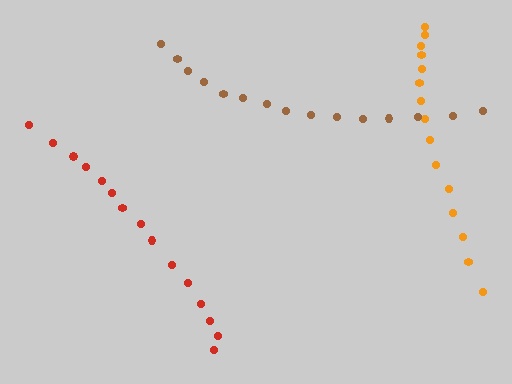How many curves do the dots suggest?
There are 3 distinct paths.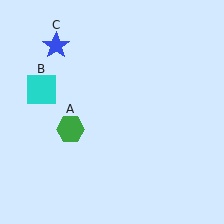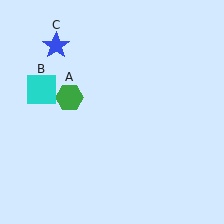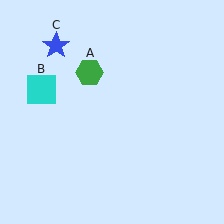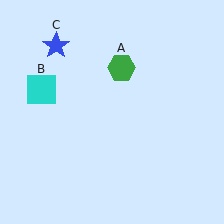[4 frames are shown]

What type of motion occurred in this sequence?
The green hexagon (object A) rotated clockwise around the center of the scene.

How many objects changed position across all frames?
1 object changed position: green hexagon (object A).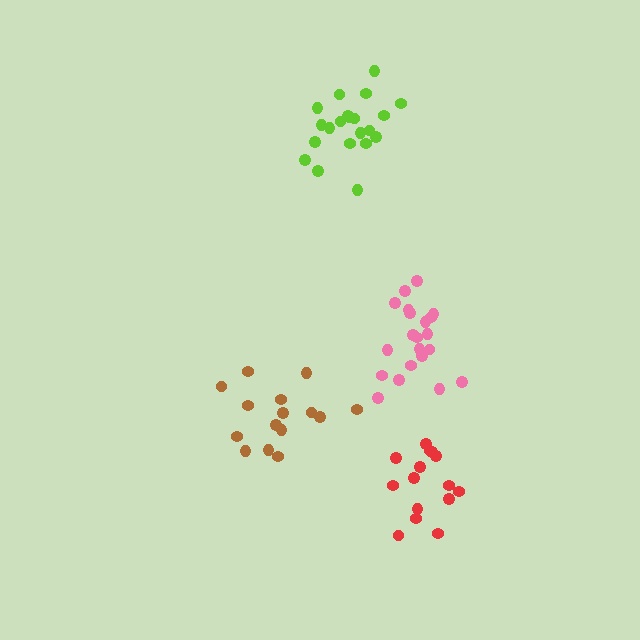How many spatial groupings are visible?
There are 4 spatial groupings.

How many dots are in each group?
Group 1: 21 dots, Group 2: 15 dots, Group 3: 15 dots, Group 4: 21 dots (72 total).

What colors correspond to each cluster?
The clusters are colored: pink, brown, red, lime.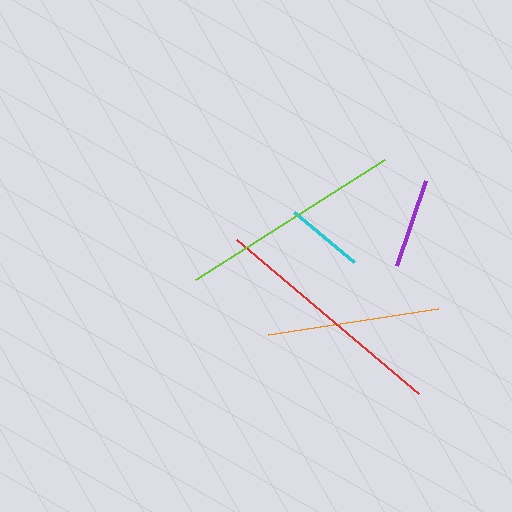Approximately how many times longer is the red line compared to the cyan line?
The red line is approximately 3.1 times the length of the cyan line.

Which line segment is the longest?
The red line is the longest at approximately 238 pixels.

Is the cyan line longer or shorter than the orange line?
The orange line is longer than the cyan line.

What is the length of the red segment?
The red segment is approximately 238 pixels long.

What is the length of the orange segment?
The orange segment is approximately 173 pixels long.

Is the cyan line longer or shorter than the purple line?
The purple line is longer than the cyan line.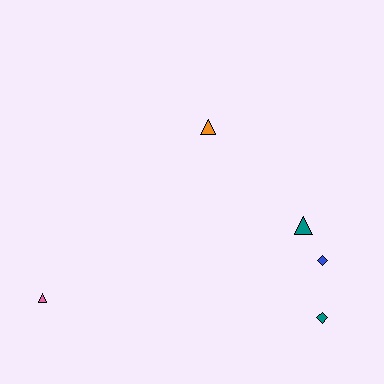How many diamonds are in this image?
There are 2 diamonds.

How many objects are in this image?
There are 5 objects.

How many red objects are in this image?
There are no red objects.